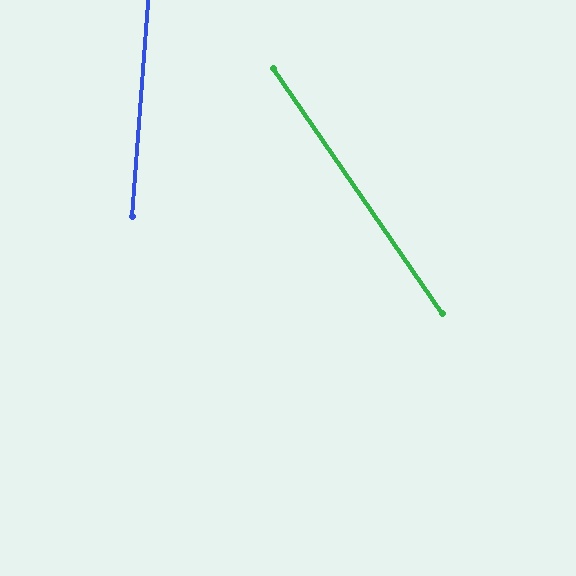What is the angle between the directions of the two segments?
Approximately 39 degrees.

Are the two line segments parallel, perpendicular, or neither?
Neither parallel nor perpendicular — they differ by about 39°.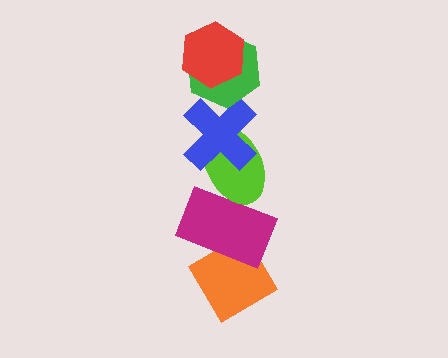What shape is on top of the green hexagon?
The red hexagon is on top of the green hexagon.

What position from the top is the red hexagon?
The red hexagon is 1st from the top.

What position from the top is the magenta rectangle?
The magenta rectangle is 5th from the top.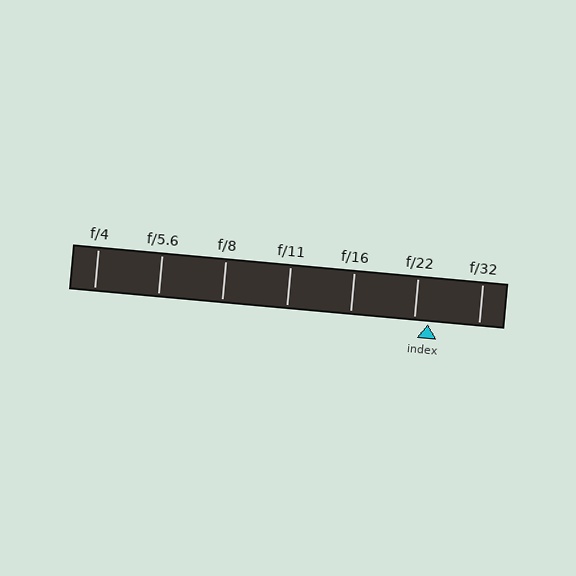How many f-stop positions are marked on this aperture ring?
There are 7 f-stop positions marked.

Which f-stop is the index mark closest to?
The index mark is closest to f/22.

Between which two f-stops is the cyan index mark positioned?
The index mark is between f/22 and f/32.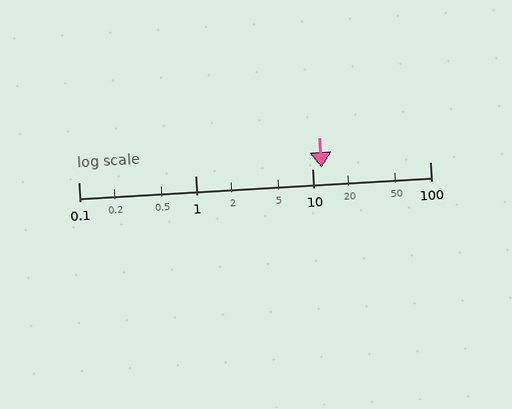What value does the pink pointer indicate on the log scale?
The pointer indicates approximately 12.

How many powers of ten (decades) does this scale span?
The scale spans 3 decades, from 0.1 to 100.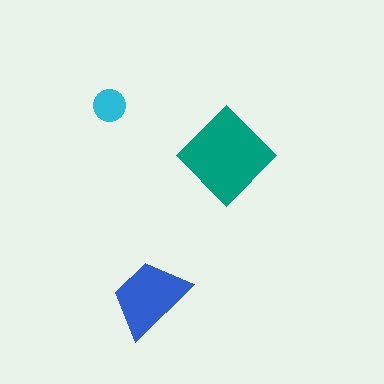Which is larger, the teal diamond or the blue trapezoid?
The teal diamond.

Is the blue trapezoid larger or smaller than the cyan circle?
Larger.